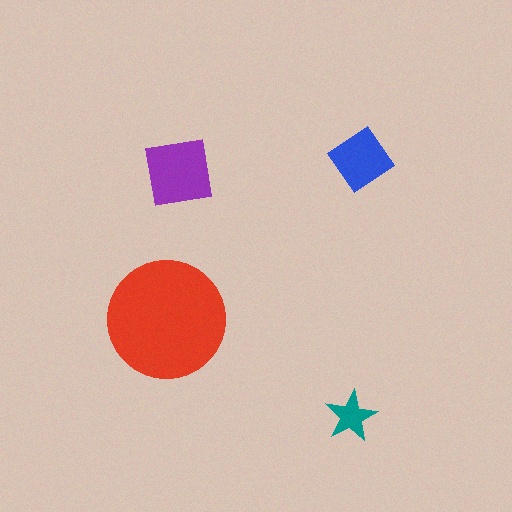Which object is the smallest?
The teal star.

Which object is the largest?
The red circle.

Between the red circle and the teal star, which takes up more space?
The red circle.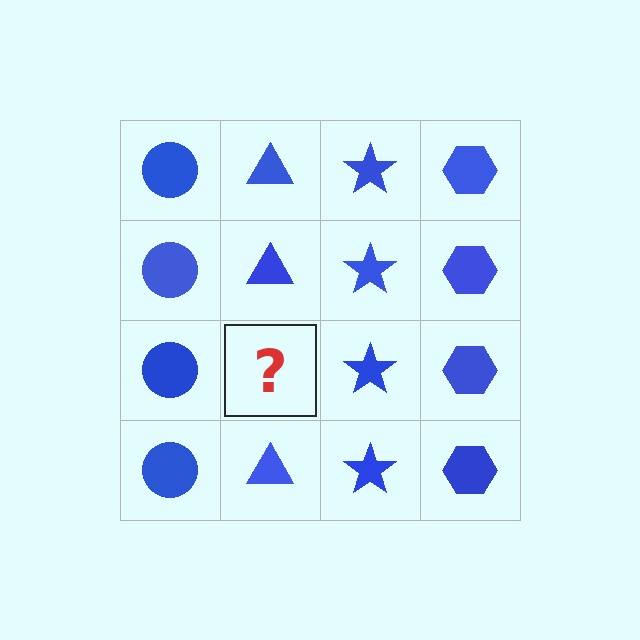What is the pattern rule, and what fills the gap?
The rule is that each column has a consistent shape. The gap should be filled with a blue triangle.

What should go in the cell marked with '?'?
The missing cell should contain a blue triangle.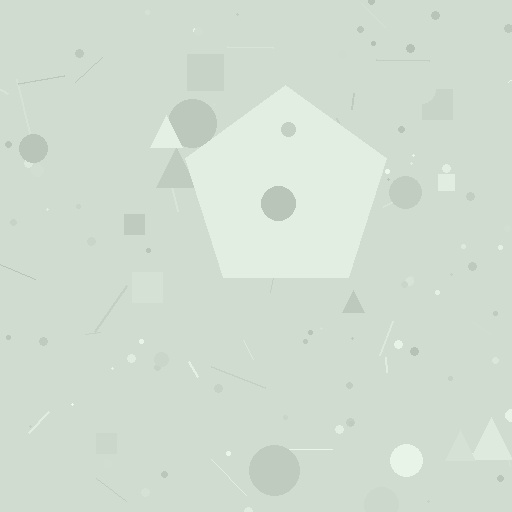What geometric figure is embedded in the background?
A pentagon is embedded in the background.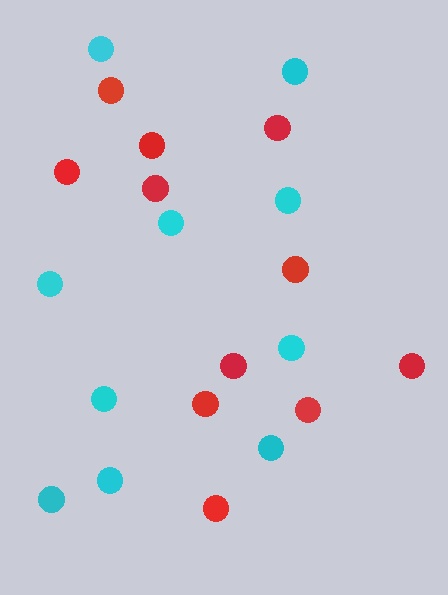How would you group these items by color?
There are 2 groups: one group of cyan circles (10) and one group of red circles (11).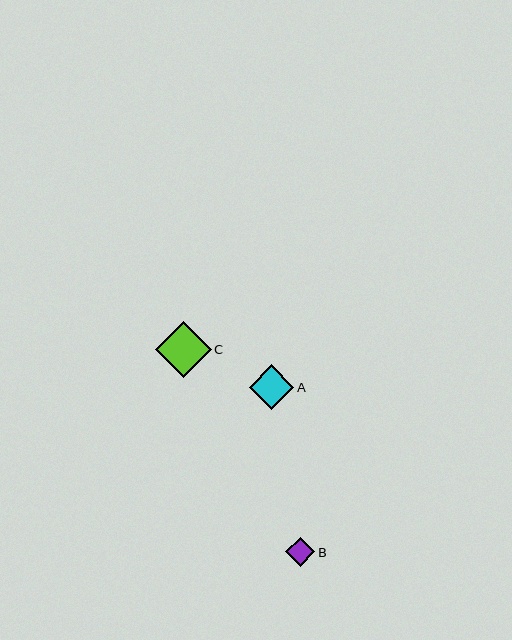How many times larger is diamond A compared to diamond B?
Diamond A is approximately 1.5 times the size of diamond B.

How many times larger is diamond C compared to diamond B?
Diamond C is approximately 1.9 times the size of diamond B.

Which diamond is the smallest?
Diamond B is the smallest with a size of approximately 29 pixels.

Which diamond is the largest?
Diamond C is the largest with a size of approximately 56 pixels.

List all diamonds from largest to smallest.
From largest to smallest: C, A, B.